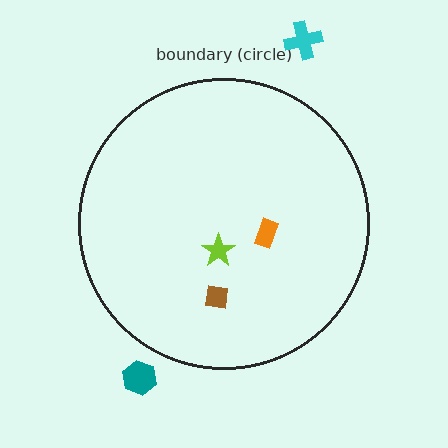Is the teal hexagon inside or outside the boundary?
Outside.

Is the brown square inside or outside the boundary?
Inside.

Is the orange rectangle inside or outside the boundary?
Inside.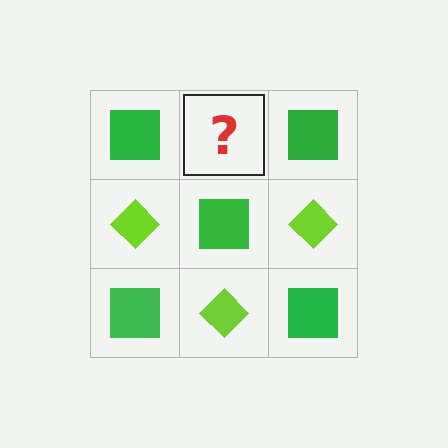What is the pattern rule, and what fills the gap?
The rule is that it alternates green square and lime diamond in a checkerboard pattern. The gap should be filled with a lime diamond.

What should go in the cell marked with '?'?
The missing cell should contain a lime diamond.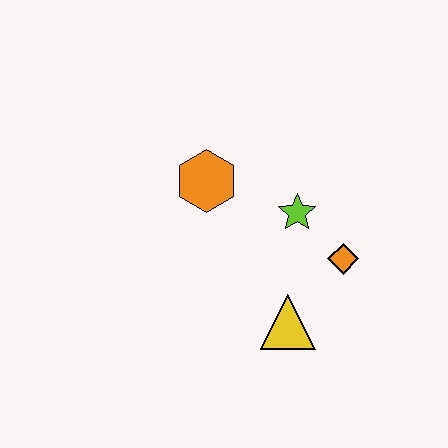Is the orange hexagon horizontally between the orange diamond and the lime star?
No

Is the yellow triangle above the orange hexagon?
No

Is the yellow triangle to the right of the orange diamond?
No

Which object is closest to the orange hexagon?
The lime star is closest to the orange hexagon.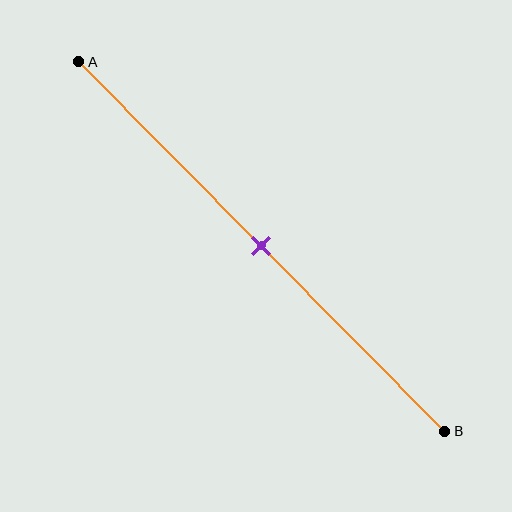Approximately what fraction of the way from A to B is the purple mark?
The purple mark is approximately 50% of the way from A to B.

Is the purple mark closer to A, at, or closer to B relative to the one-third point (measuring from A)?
The purple mark is closer to point B than the one-third point of segment AB.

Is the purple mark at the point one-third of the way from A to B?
No, the mark is at about 50% from A, not at the 33% one-third point.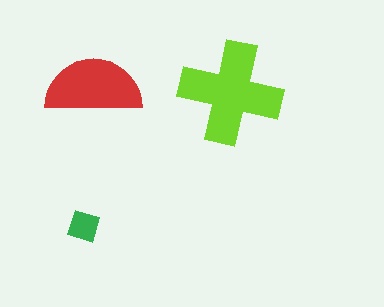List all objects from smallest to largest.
The green diamond, the red semicircle, the lime cross.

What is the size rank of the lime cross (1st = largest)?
1st.